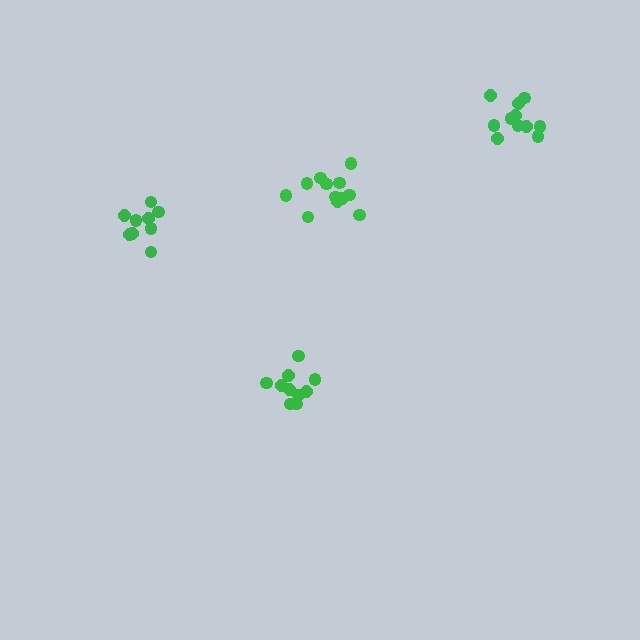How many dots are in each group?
Group 1: 10 dots, Group 2: 11 dots, Group 3: 9 dots, Group 4: 12 dots (42 total).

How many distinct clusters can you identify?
There are 4 distinct clusters.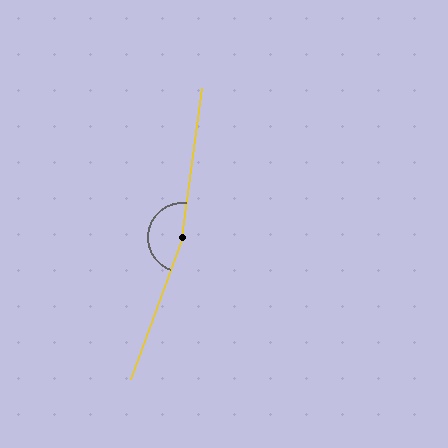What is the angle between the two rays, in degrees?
Approximately 168 degrees.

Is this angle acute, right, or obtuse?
It is obtuse.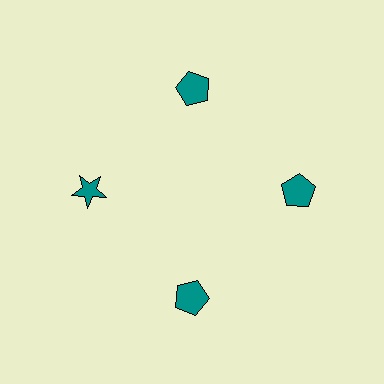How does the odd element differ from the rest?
It has a different shape: star instead of pentagon.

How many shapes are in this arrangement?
There are 4 shapes arranged in a ring pattern.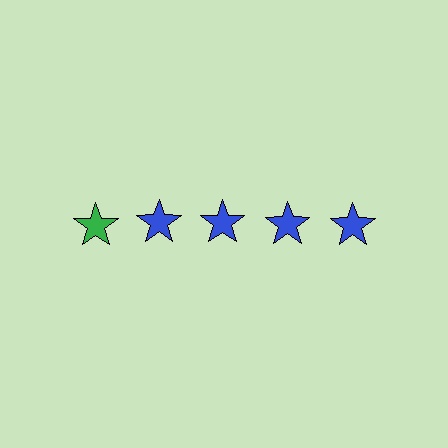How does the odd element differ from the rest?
It has a different color: green instead of blue.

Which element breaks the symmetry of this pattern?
The green star in the top row, leftmost column breaks the symmetry. All other shapes are blue stars.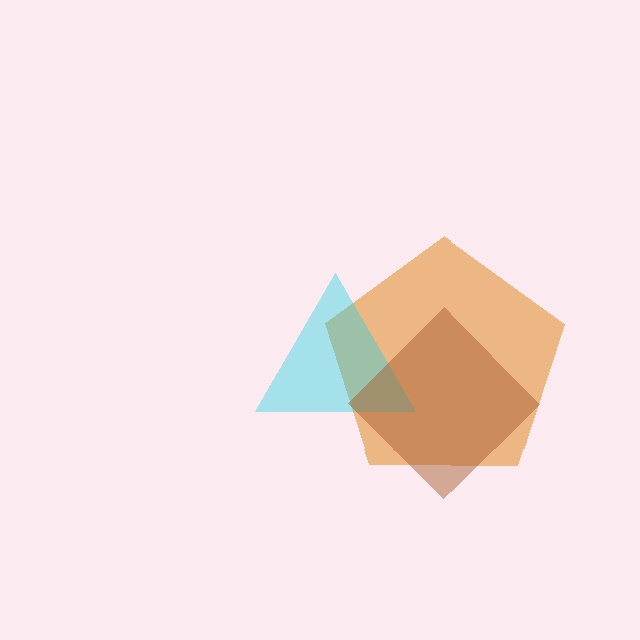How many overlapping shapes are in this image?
There are 3 overlapping shapes in the image.